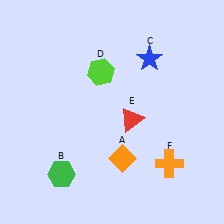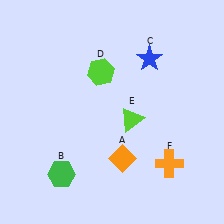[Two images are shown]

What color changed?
The triangle (E) changed from red in Image 1 to lime in Image 2.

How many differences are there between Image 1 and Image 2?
There is 1 difference between the two images.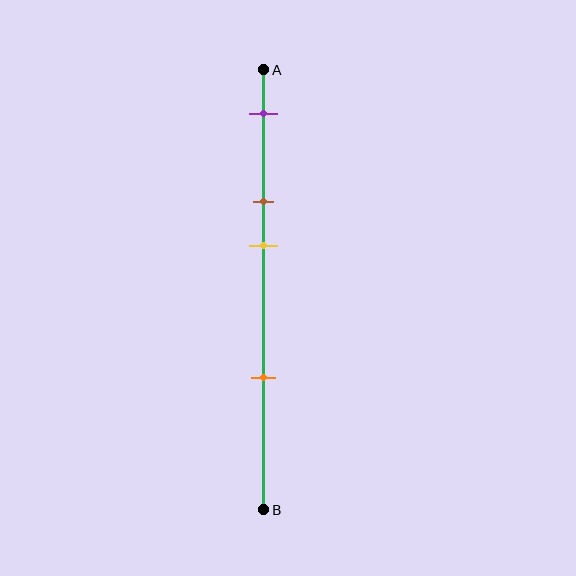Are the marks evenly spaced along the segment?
No, the marks are not evenly spaced.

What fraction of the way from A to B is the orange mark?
The orange mark is approximately 70% (0.7) of the way from A to B.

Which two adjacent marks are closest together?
The brown and yellow marks are the closest adjacent pair.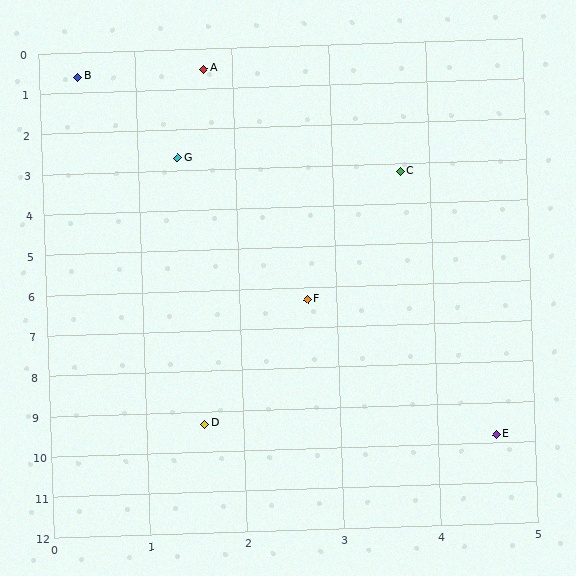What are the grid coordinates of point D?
Point D is at approximately (1.6, 9.3).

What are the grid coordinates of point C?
Point C is at approximately (3.7, 3.2).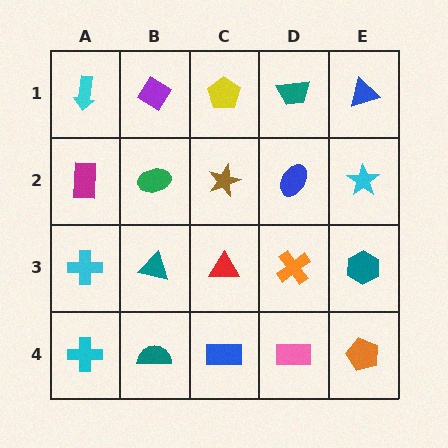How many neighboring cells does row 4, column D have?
3.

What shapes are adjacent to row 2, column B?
A purple diamond (row 1, column B), a teal triangle (row 3, column B), a magenta rectangle (row 2, column A), a brown star (row 2, column C).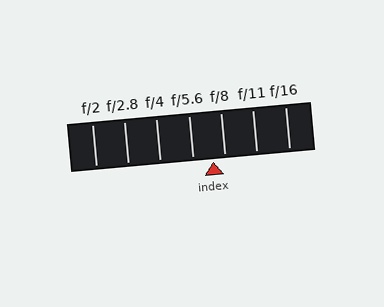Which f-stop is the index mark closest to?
The index mark is closest to f/8.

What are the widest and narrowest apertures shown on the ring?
The widest aperture shown is f/2 and the narrowest is f/16.